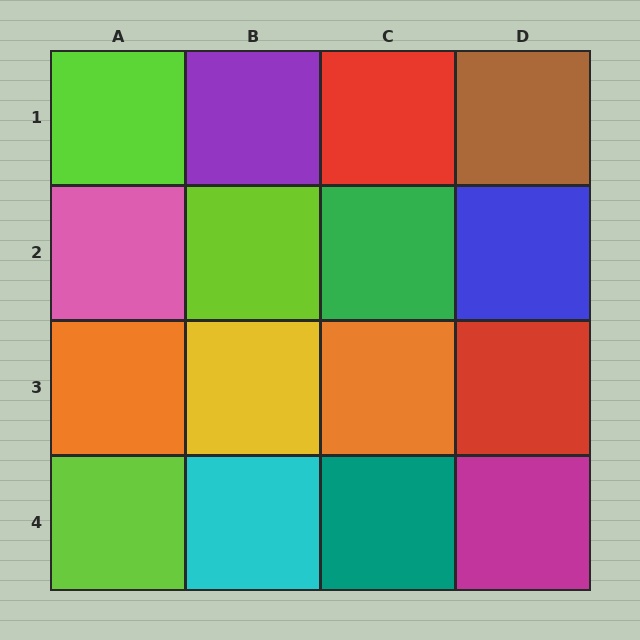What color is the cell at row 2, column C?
Green.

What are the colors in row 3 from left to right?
Orange, yellow, orange, red.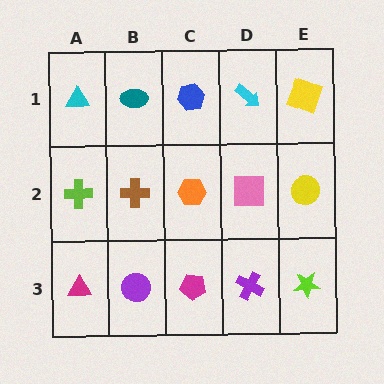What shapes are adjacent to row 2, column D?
A cyan arrow (row 1, column D), a purple cross (row 3, column D), an orange hexagon (row 2, column C), a yellow circle (row 2, column E).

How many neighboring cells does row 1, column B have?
3.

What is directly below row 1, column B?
A brown cross.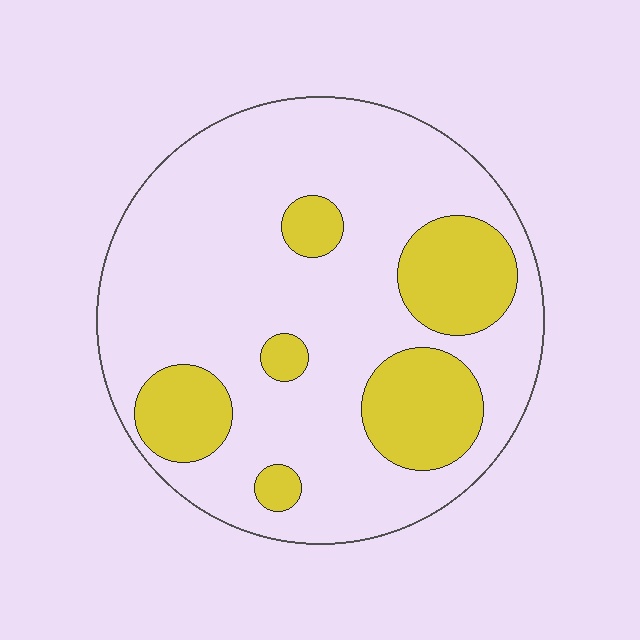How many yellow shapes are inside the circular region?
6.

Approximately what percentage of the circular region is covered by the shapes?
Approximately 25%.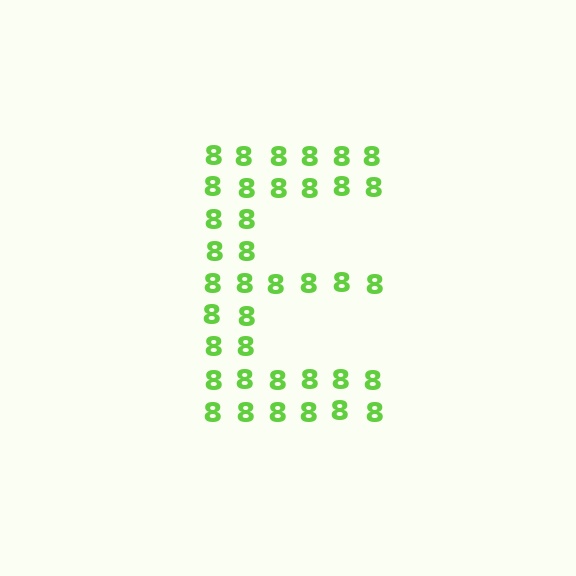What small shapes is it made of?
It is made of small digit 8's.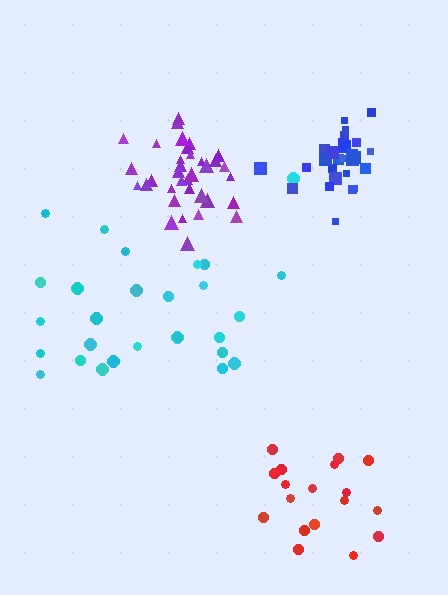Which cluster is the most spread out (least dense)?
Cyan.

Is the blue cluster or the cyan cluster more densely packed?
Blue.